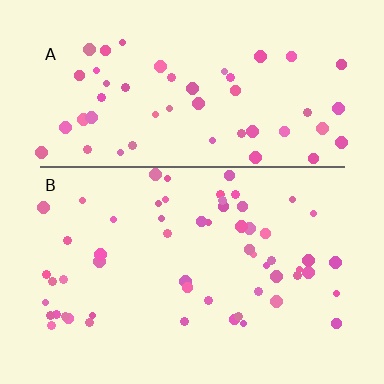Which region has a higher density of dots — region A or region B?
B (the bottom).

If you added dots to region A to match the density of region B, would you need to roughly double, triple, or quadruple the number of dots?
Approximately double.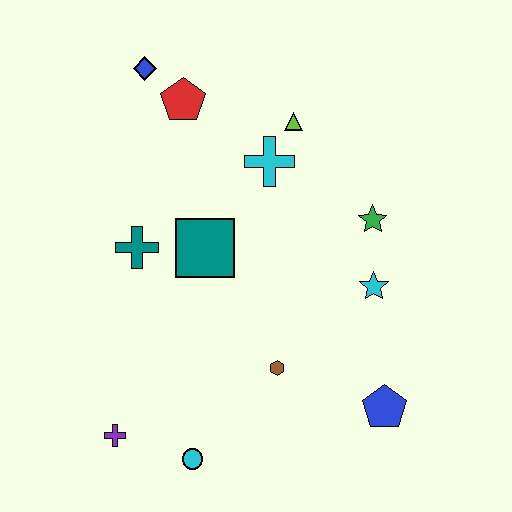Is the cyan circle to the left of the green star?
Yes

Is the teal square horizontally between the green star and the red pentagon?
Yes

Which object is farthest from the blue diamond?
The blue pentagon is farthest from the blue diamond.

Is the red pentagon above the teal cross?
Yes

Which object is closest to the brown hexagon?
The blue pentagon is closest to the brown hexagon.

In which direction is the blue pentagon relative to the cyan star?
The blue pentagon is below the cyan star.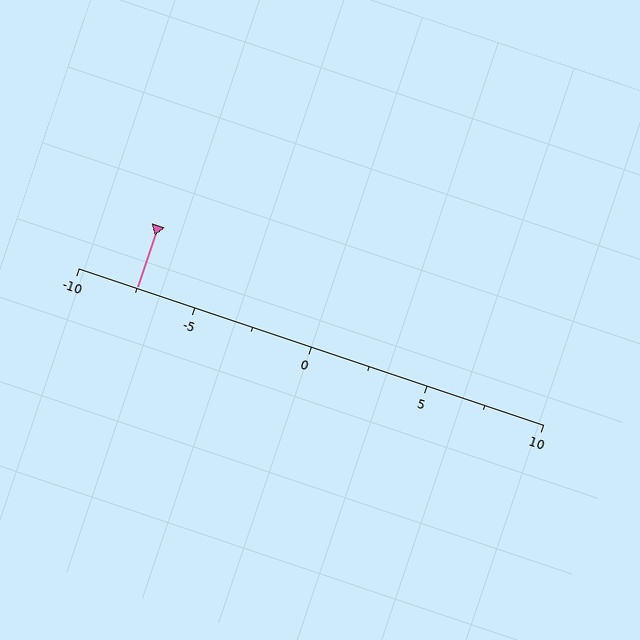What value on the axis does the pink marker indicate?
The marker indicates approximately -7.5.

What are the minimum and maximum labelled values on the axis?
The axis runs from -10 to 10.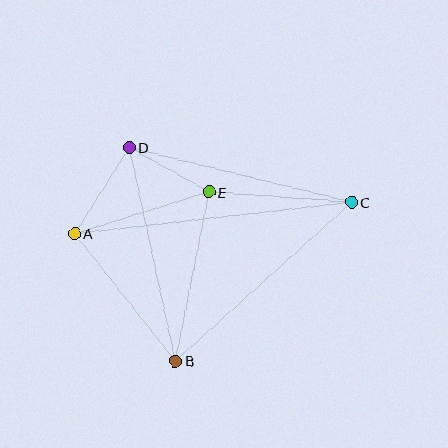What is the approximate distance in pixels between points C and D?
The distance between C and D is approximately 229 pixels.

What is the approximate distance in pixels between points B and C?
The distance between B and C is approximately 237 pixels.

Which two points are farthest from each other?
Points A and C are farthest from each other.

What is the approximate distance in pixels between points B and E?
The distance between B and E is approximately 173 pixels.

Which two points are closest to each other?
Points D and E are closest to each other.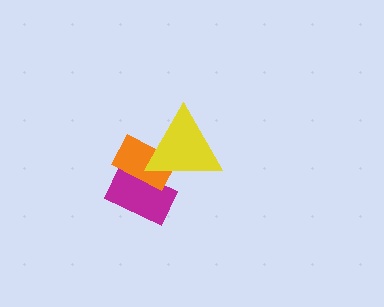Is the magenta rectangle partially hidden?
Yes, it is partially covered by another shape.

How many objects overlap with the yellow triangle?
2 objects overlap with the yellow triangle.